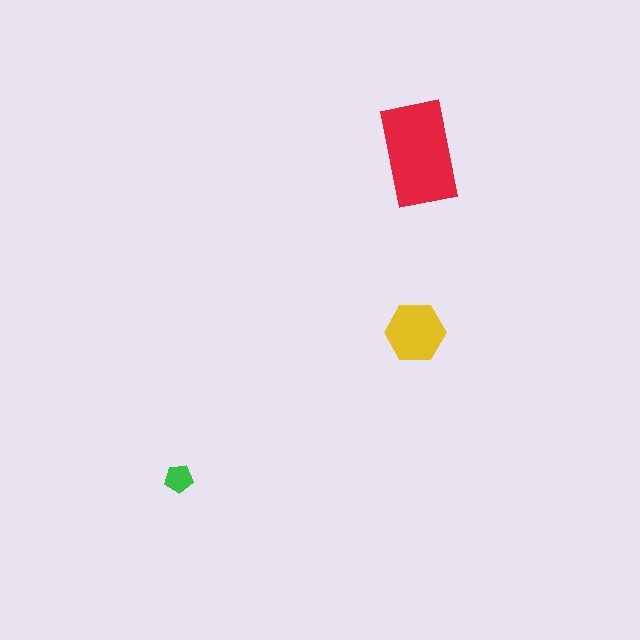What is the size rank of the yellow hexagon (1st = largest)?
2nd.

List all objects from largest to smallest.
The red rectangle, the yellow hexagon, the green pentagon.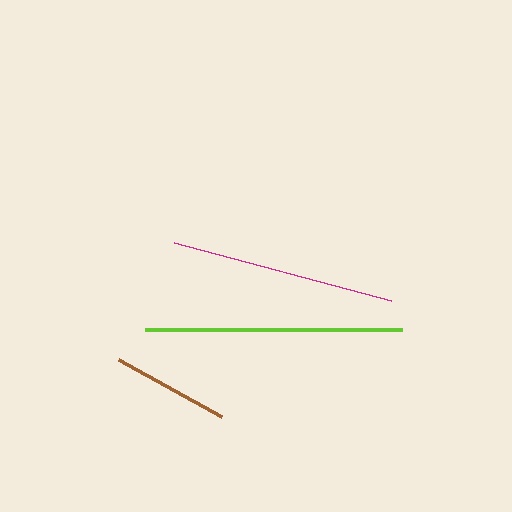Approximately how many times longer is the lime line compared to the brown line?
The lime line is approximately 2.2 times the length of the brown line.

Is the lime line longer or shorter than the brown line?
The lime line is longer than the brown line.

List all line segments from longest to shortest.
From longest to shortest: lime, magenta, brown.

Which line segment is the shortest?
The brown line is the shortest at approximately 118 pixels.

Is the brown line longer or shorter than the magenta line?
The magenta line is longer than the brown line.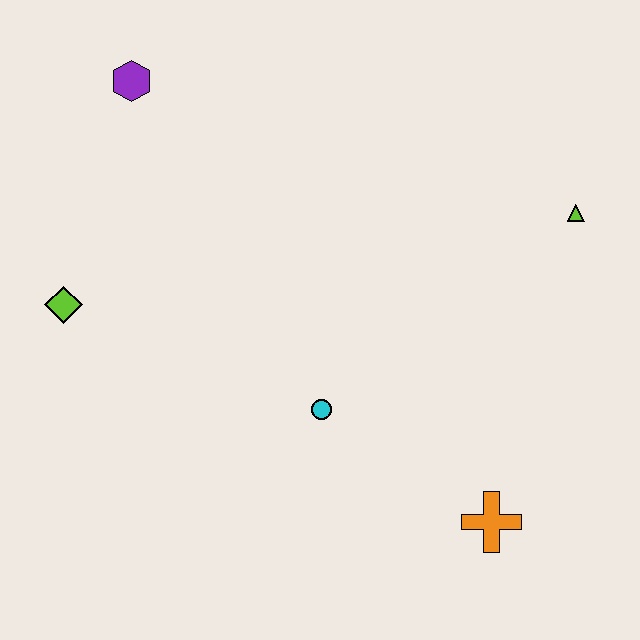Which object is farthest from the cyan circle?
The purple hexagon is farthest from the cyan circle.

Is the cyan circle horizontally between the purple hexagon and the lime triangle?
Yes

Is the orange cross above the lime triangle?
No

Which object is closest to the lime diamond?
The purple hexagon is closest to the lime diamond.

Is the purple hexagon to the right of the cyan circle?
No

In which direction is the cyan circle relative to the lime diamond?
The cyan circle is to the right of the lime diamond.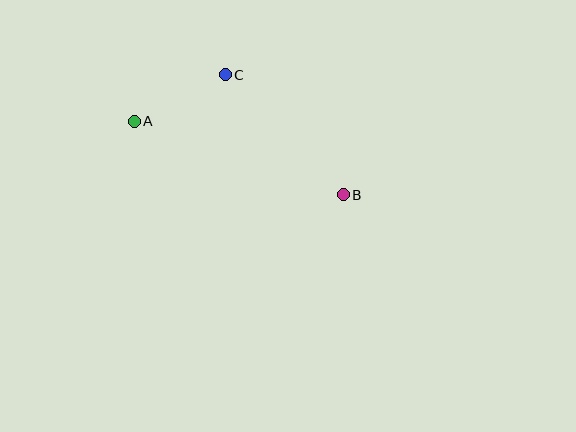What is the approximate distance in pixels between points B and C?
The distance between B and C is approximately 168 pixels.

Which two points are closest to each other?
Points A and C are closest to each other.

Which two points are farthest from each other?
Points A and B are farthest from each other.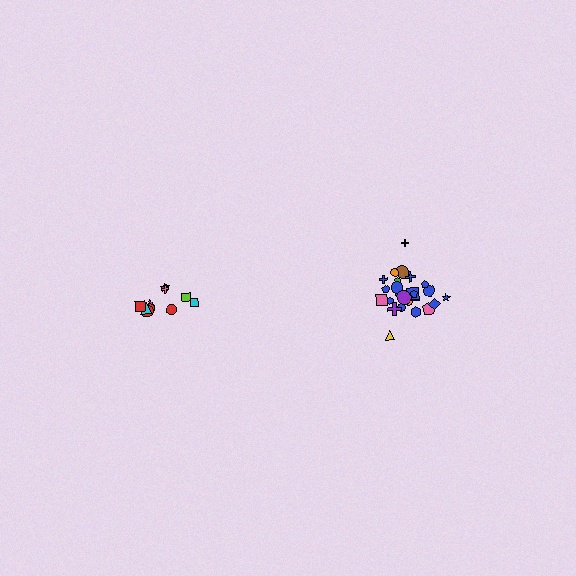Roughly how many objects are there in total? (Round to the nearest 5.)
Roughly 35 objects in total.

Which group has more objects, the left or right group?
The right group.